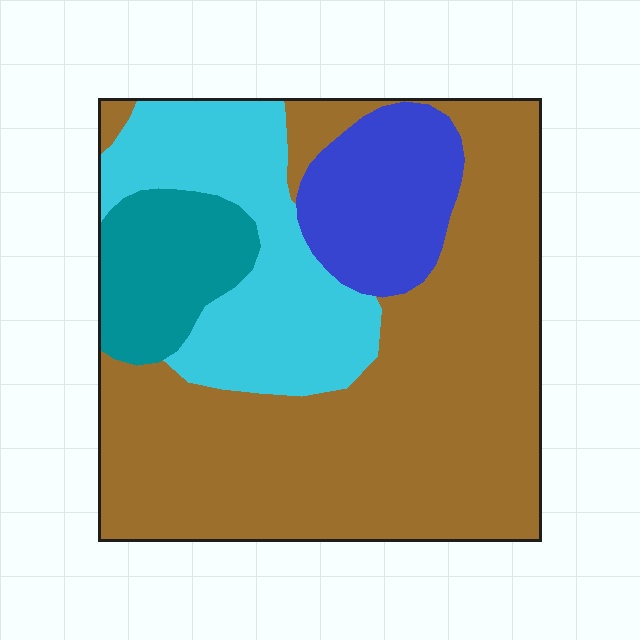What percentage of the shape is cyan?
Cyan takes up about one fifth (1/5) of the shape.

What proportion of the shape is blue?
Blue takes up about one eighth (1/8) of the shape.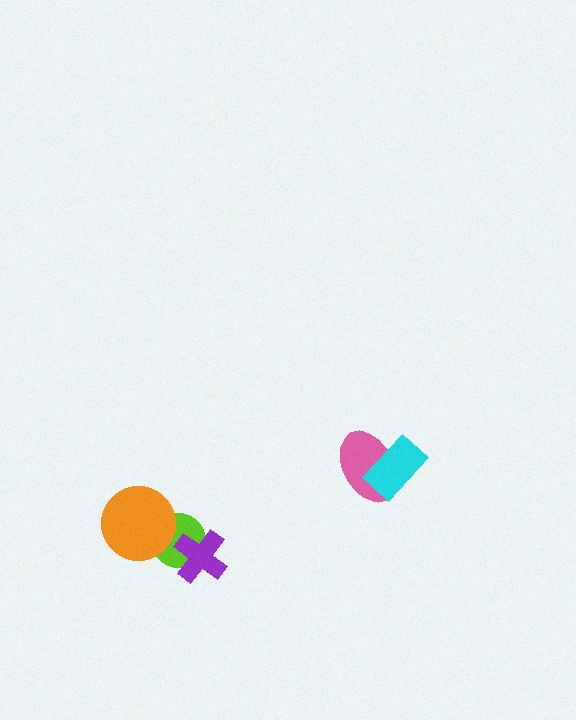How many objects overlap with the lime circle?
2 objects overlap with the lime circle.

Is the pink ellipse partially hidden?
Yes, it is partially covered by another shape.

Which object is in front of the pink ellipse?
The cyan rectangle is in front of the pink ellipse.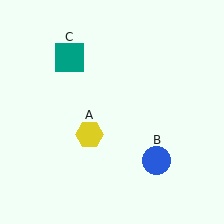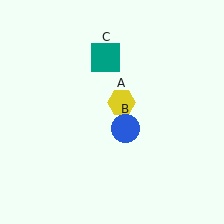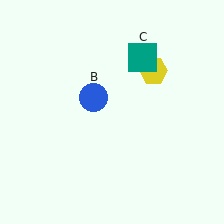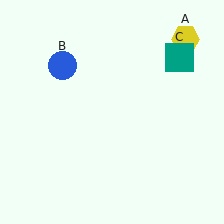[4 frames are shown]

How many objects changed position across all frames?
3 objects changed position: yellow hexagon (object A), blue circle (object B), teal square (object C).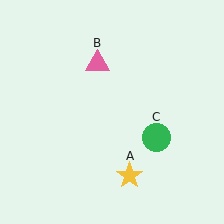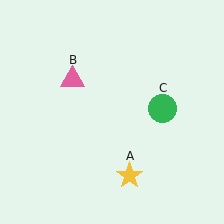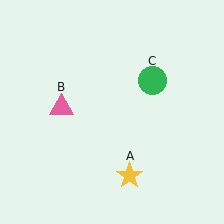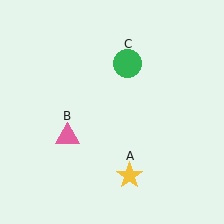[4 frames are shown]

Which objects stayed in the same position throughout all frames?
Yellow star (object A) remained stationary.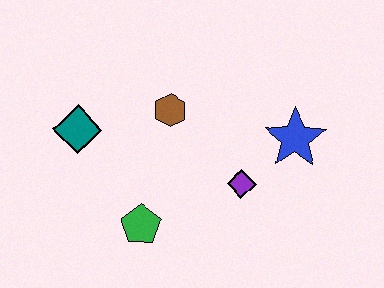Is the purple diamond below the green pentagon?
No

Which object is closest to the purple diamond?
The blue star is closest to the purple diamond.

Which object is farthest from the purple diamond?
The teal diamond is farthest from the purple diamond.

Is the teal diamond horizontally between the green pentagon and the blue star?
No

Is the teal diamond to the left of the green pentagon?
Yes